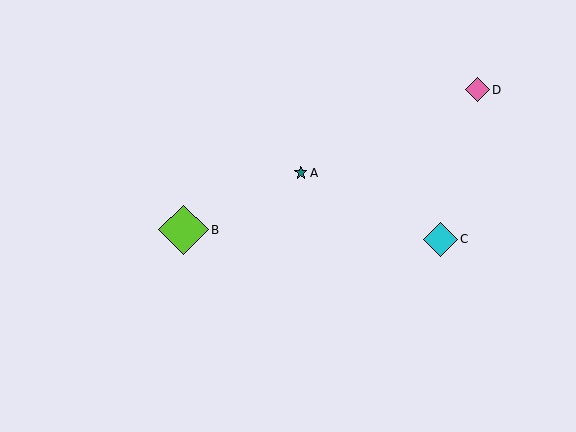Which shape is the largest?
The lime diamond (labeled B) is the largest.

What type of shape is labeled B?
Shape B is a lime diamond.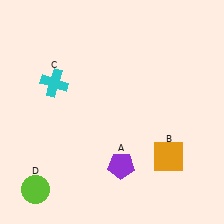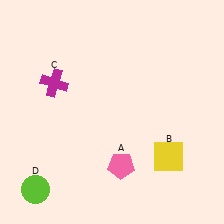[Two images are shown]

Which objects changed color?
A changed from purple to pink. B changed from orange to yellow. C changed from cyan to magenta.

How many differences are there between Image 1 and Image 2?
There are 3 differences between the two images.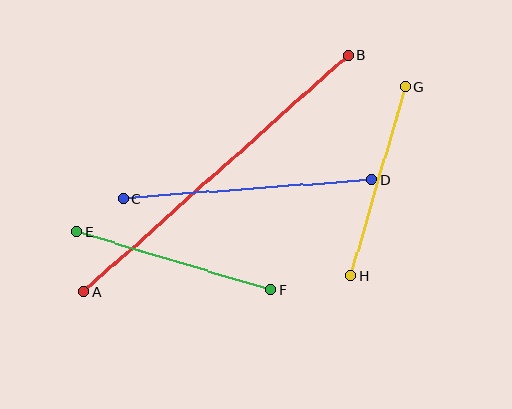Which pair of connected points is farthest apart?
Points A and B are farthest apart.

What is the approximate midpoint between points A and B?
The midpoint is at approximately (216, 174) pixels.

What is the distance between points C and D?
The distance is approximately 249 pixels.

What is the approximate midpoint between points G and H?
The midpoint is at approximately (378, 181) pixels.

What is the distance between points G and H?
The distance is approximately 197 pixels.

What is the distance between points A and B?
The distance is approximately 355 pixels.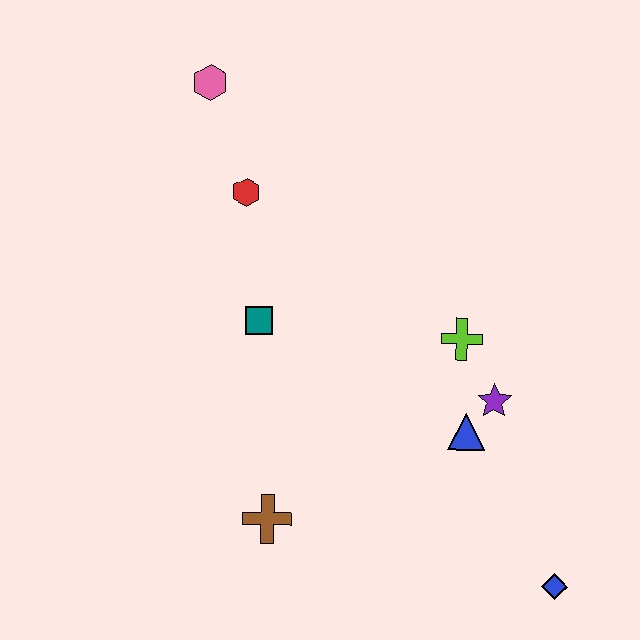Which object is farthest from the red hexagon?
The blue diamond is farthest from the red hexagon.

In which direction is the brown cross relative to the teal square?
The brown cross is below the teal square.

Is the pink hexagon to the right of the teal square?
No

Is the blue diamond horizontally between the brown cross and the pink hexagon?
No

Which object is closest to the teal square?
The red hexagon is closest to the teal square.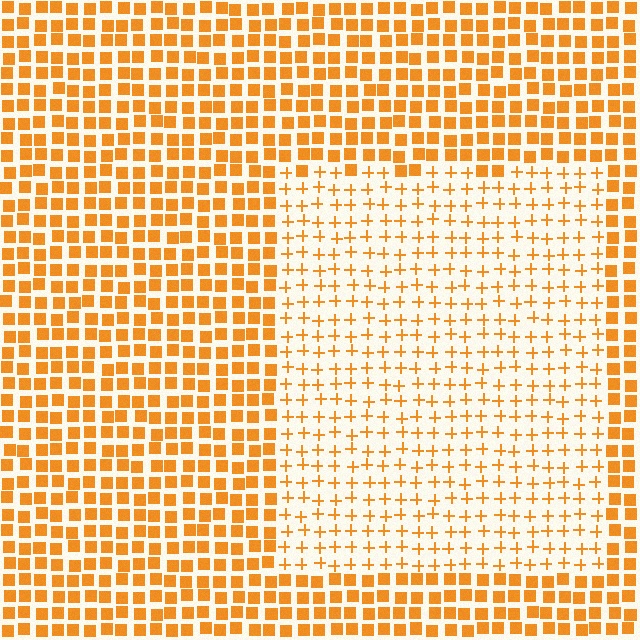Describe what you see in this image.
The image is filled with small orange elements arranged in a uniform grid. A rectangle-shaped region contains plus signs, while the surrounding area contains squares. The boundary is defined purely by the change in element shape.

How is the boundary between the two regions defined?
The boundary is defined by a change in element shape: plus signs inside vs. squares outside. All elements share the same color and spacing.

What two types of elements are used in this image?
The image uses plus signs inside the rectangle region and squares outside it.